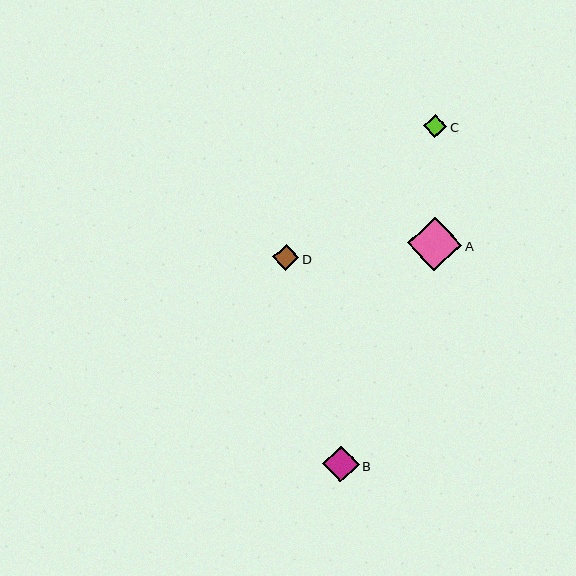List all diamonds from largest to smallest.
From largest to smallest: A, B, D, C.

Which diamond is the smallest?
Diamond C is the smallest with a size of approximately 24 pixels.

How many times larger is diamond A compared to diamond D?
Diamond A is approximately 2.1 times the size of diamond D.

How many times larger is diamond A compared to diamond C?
Diamond A is approximately 2.3 times the size of diamond C.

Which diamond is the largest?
Diamond A is the largest with a size of approximately 55 pixels.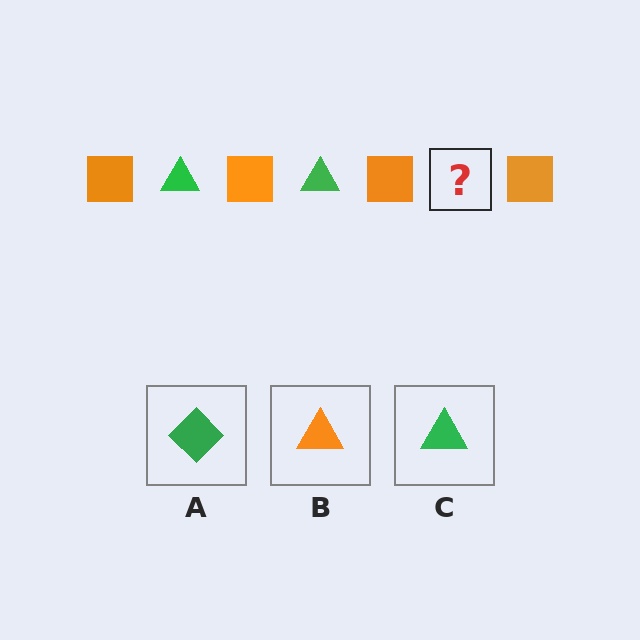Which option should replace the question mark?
Option C.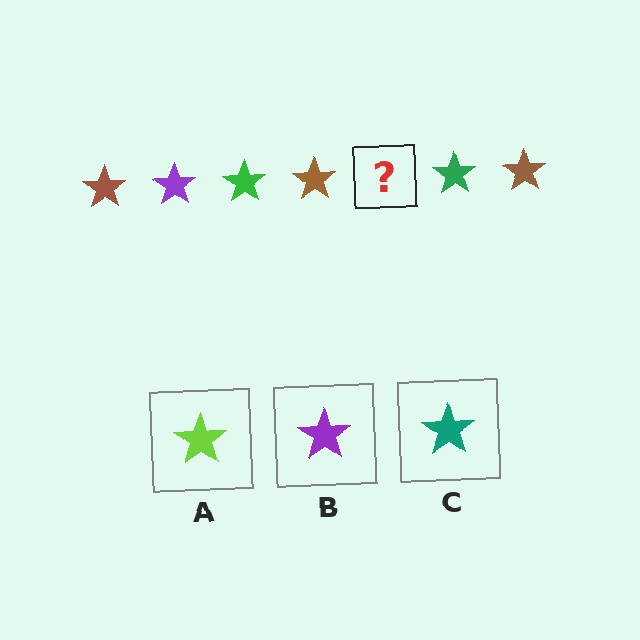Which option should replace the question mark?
Option B.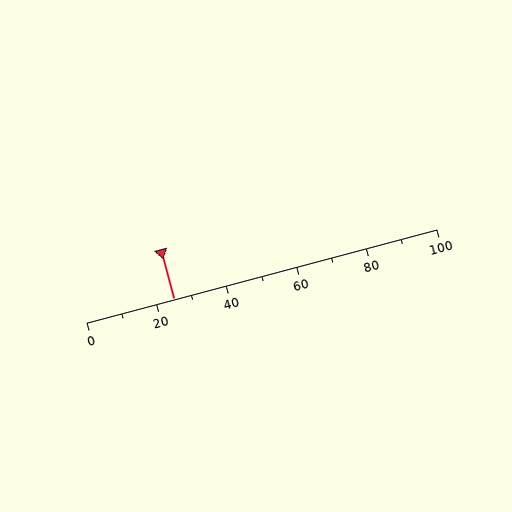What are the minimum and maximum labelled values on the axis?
The axis runs from 0 to 100.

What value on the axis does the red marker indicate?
The marker indicates approximately 25.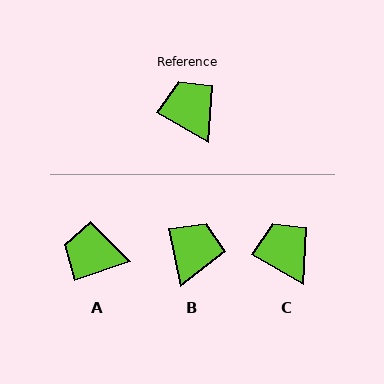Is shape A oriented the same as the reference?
No, it is off by about 49 degrees.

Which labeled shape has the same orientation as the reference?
C.